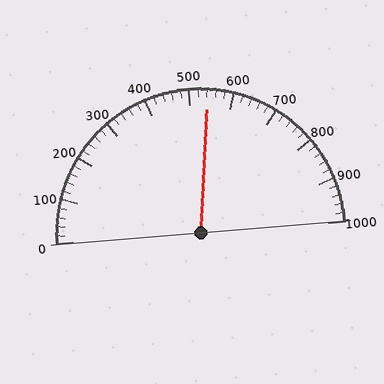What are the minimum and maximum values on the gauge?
The gauge ranges from 0 to 1000.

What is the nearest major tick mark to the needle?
The nearest major tick mark is 500.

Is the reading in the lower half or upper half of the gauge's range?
The reading is in the upper half of the range (0 to 1000).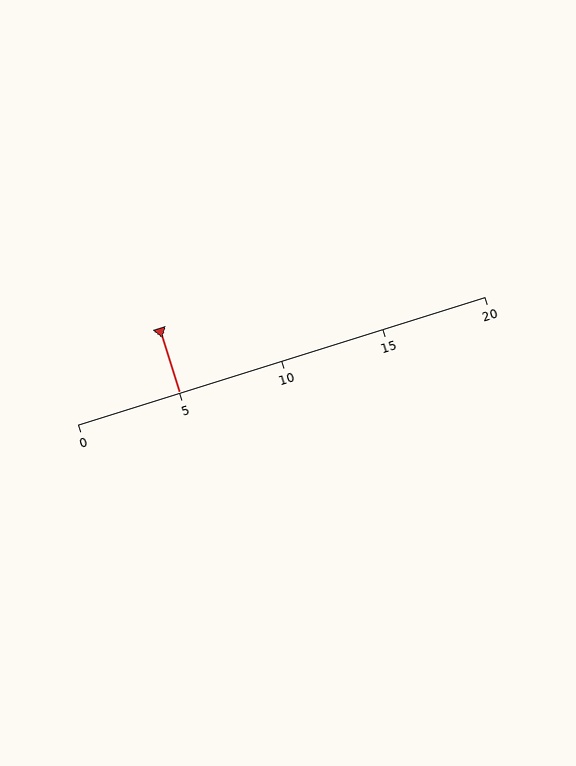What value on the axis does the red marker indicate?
The marker indicates approximately 5.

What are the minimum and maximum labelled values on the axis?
The axis runs from 0 to 20.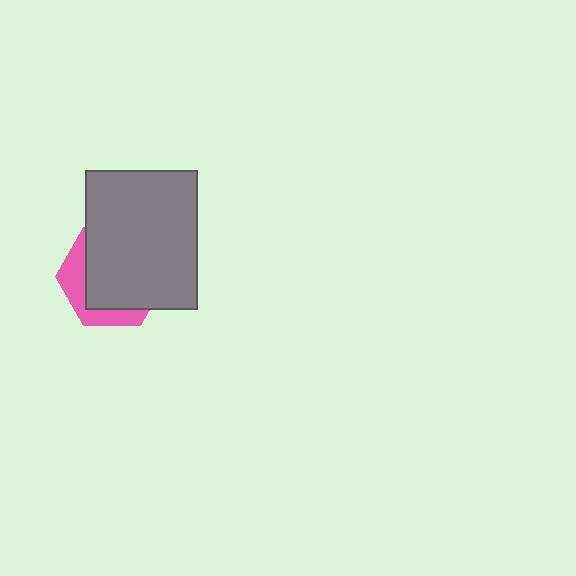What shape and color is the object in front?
The object in front is a gray rectangle.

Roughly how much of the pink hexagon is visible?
A small part of it is visible (roughly 31%).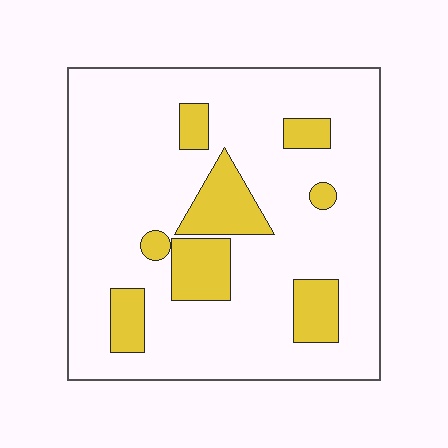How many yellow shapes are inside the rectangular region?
8.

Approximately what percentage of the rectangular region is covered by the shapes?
Approximately 20%.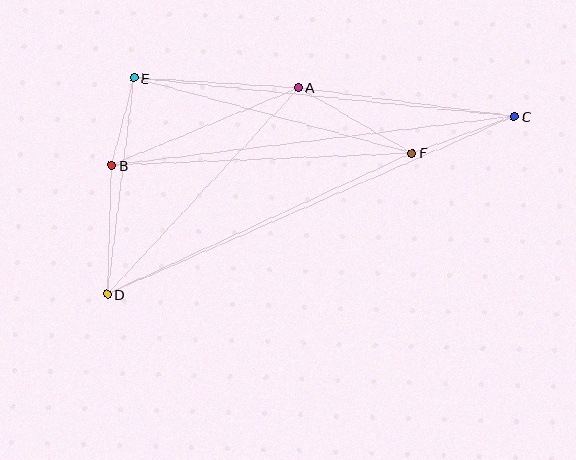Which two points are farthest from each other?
Points C and D are farthest from each other.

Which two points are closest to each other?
Points B and E are closest to each other.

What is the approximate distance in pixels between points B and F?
The distance between B and F is approximately 301 pixels.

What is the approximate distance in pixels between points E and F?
The distance between E and F is approximately 289 pixels.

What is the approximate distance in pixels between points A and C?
The distance between A and C is approximately 218 pixels.